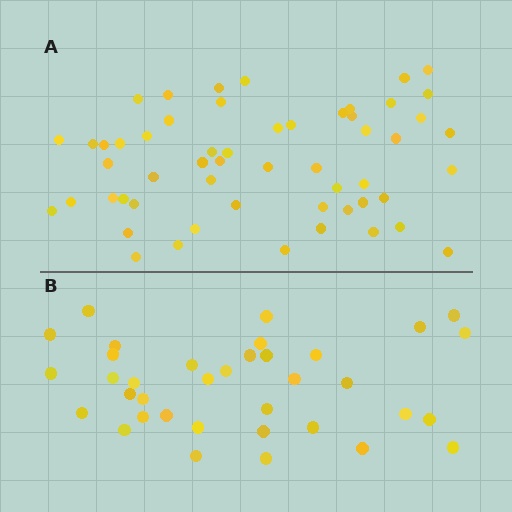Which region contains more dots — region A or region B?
Region A (the top region) has more dots.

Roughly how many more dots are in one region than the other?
Region A has approximately 20 more dots than region B.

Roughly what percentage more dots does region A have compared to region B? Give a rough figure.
About 55% more.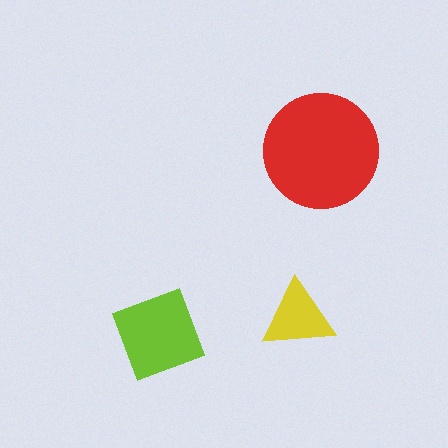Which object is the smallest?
The yellow triangle.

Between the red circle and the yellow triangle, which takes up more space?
The red circle.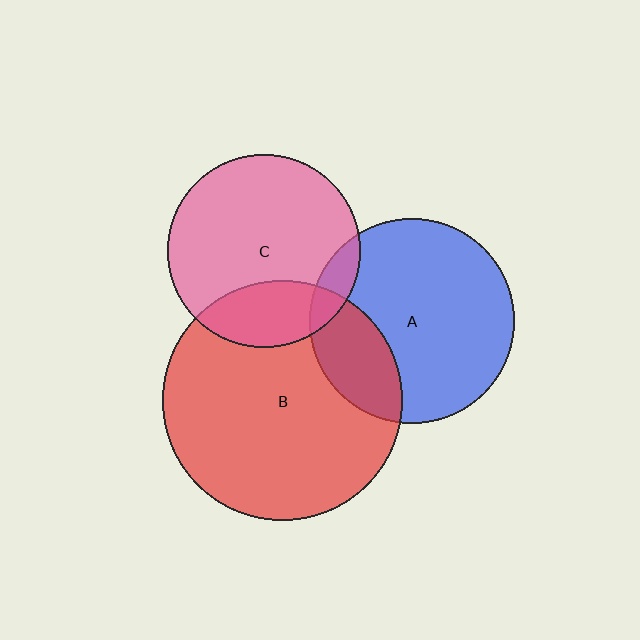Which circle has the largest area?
Circle B (red).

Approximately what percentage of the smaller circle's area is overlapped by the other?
Approximately 10%.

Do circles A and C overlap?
Yes.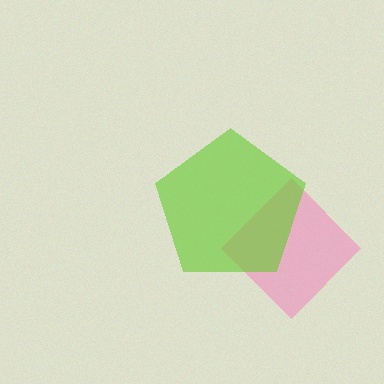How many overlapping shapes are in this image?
There are 2 overlapping shapes in the image.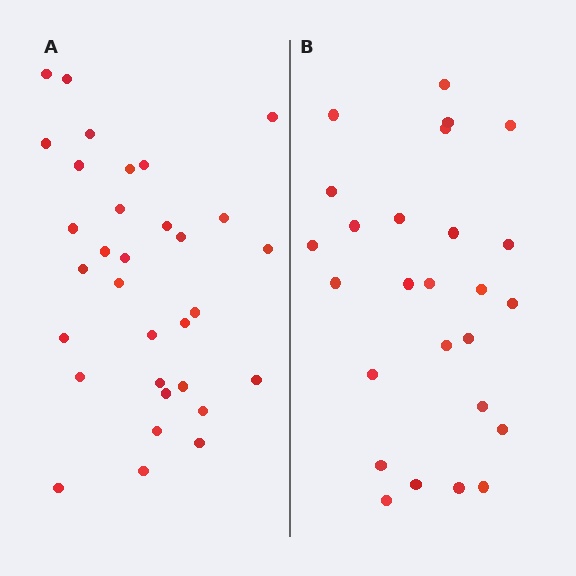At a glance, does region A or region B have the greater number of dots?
Region A (the left region) has more dots.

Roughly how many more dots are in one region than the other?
Region A has about 6 more dots than region B.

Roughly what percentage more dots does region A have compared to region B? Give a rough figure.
About 25% more.